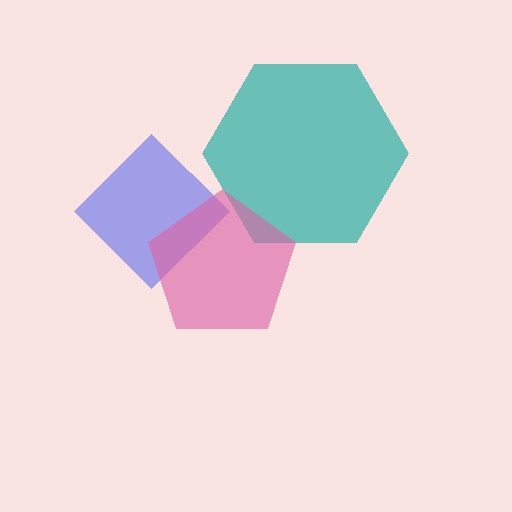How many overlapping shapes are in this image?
There are 3 overlapping shapes in the image.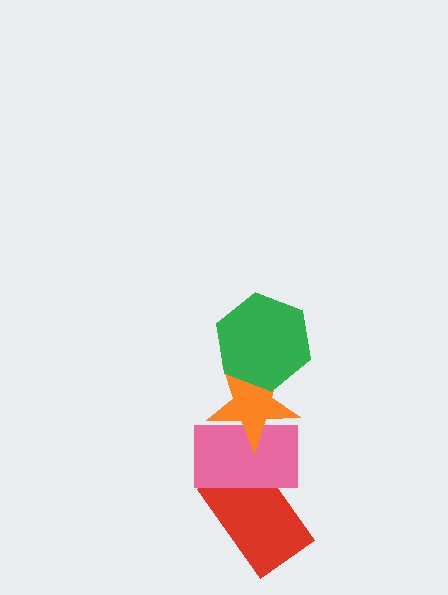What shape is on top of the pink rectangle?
The orange star is on top of the pink rectangle.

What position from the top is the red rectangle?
The red rectangle is 4th from the top.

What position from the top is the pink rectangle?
The pink rectangle is 3rd from the top.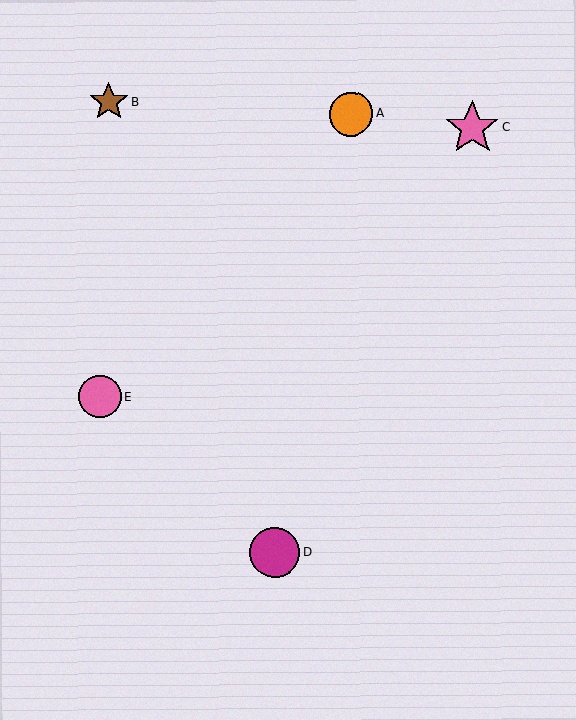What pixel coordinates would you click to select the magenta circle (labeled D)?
Click at (275, 553) to select the magenta circle D.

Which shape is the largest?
The pink star (labeled C) is the largest.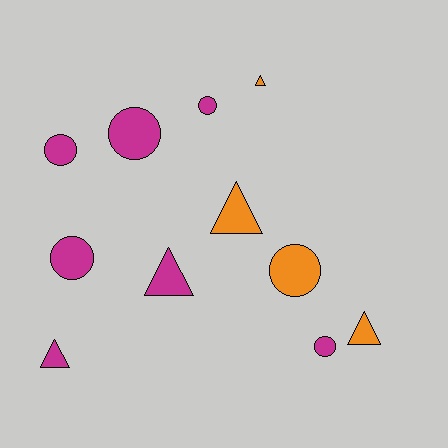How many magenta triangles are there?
There are 2 magenta triangles.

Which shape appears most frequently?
Circle, with 6 objects.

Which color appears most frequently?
Magenta, with 7 objects.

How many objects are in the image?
There are 11 objects.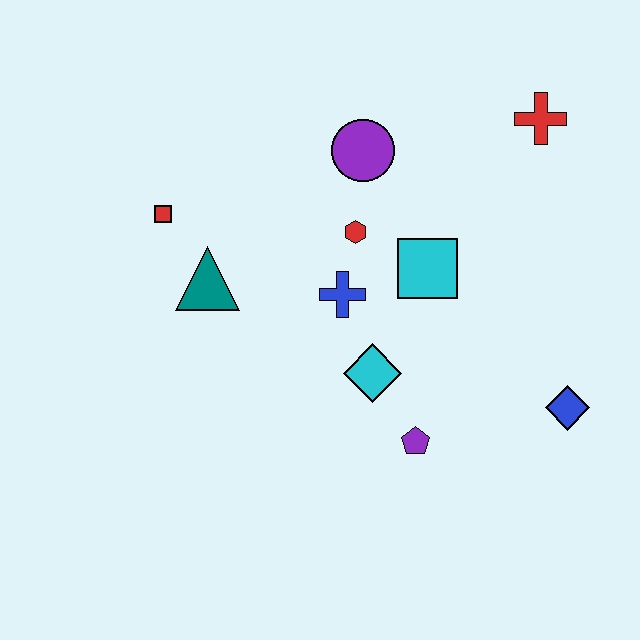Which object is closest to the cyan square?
The red hexagon is closest to the cyan square.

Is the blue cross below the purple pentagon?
No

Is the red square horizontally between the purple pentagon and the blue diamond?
No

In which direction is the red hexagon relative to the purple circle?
The red hexagon is below the purple circle.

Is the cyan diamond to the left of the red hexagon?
No